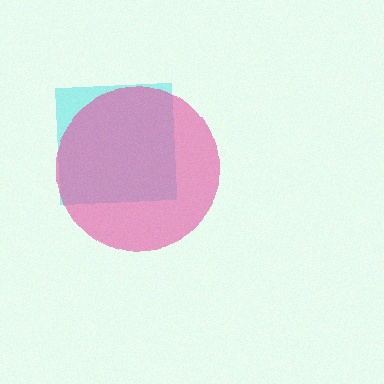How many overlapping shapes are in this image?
There are 2 overlapping shapes in the image.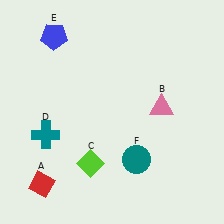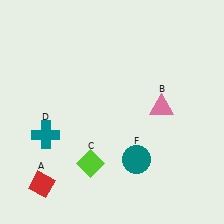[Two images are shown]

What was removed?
The blue pentagon (E) was removed in Image 2.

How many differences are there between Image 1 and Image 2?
There is 1 difference between the two images.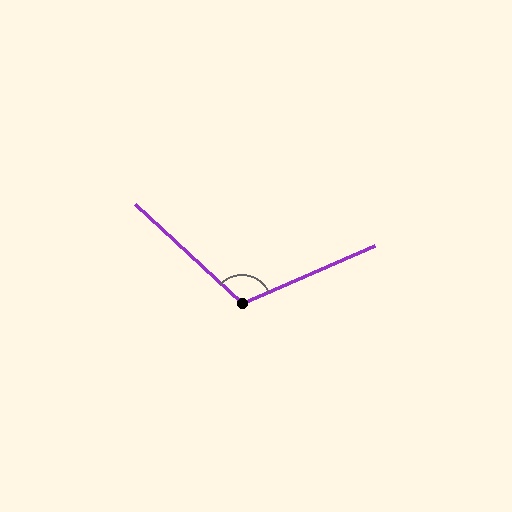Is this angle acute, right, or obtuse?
It is obtuse.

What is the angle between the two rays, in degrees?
Approximately 113 degrees.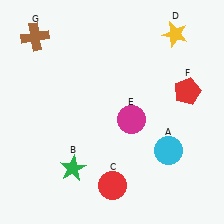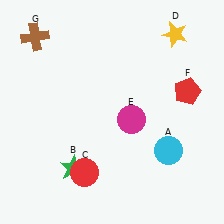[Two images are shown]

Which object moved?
The red circle (C) moved left.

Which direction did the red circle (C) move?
The red circle (C) moved left.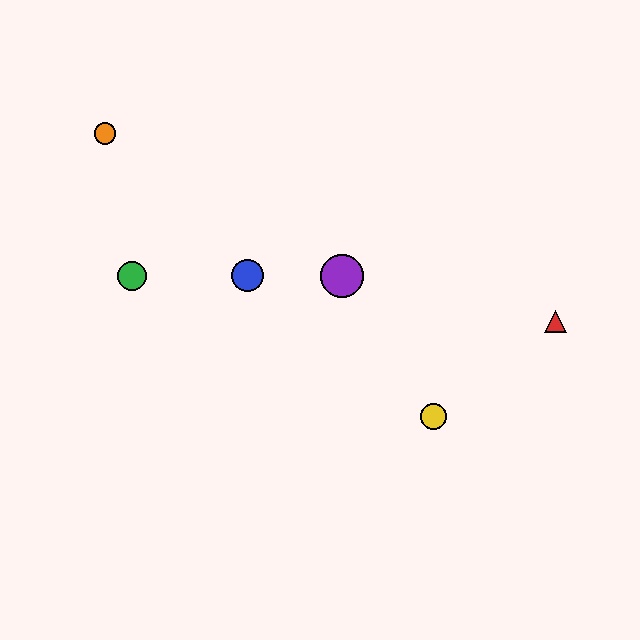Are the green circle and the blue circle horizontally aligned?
Yes, both are at y≈276.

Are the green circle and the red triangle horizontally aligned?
No, the green circle is at y≈276 and the red triangle is at y≈322.